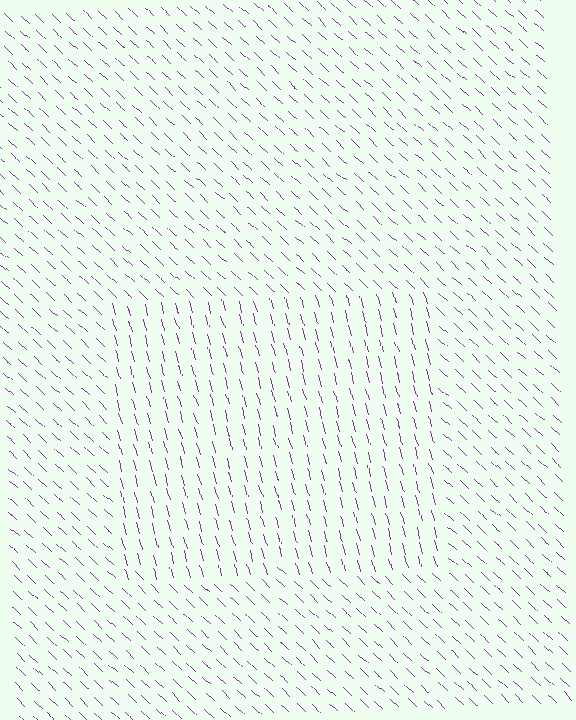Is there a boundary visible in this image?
Yes, there is a texture boundary formed by a change in line orientation.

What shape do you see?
I see a rectangle.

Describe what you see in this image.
The image is filled with small purple line segments. A rectangle region in the image has lines oriented differently from the surrounding lines, creating a visible texture boundary.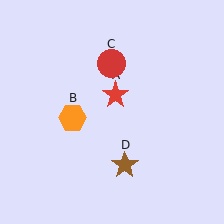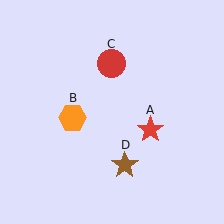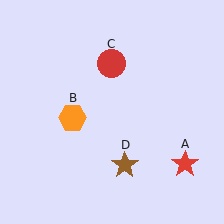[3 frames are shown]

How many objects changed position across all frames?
1 object changed position: red star (object A).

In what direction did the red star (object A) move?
The red star (object A) moved down and to the right.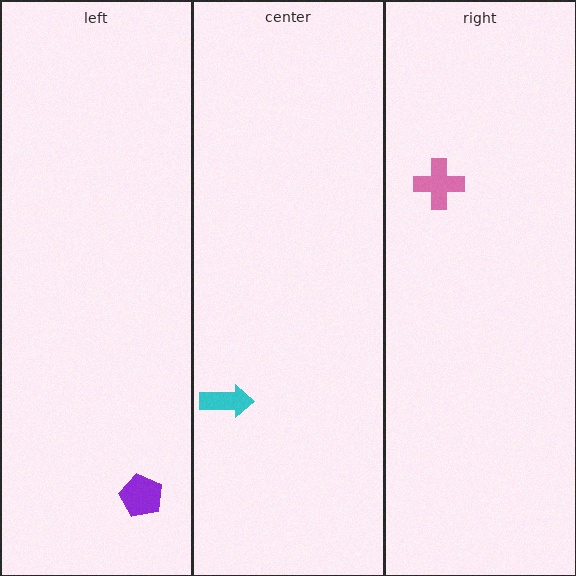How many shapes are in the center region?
1.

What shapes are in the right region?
The pink cross.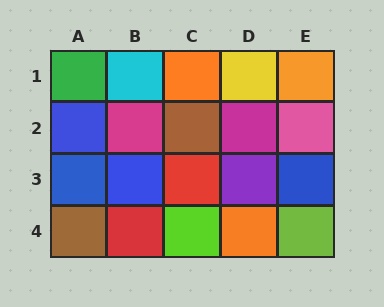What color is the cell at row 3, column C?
Red.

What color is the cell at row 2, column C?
Brown.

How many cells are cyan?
1 cell is cyan.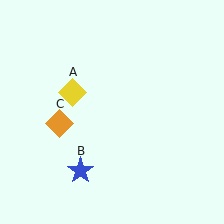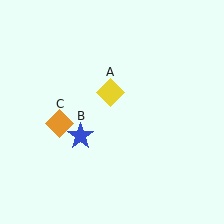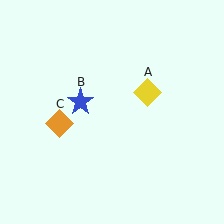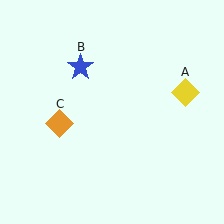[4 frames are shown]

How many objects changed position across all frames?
2 objects changed position: yellow diamond (object A), blue star (object B).